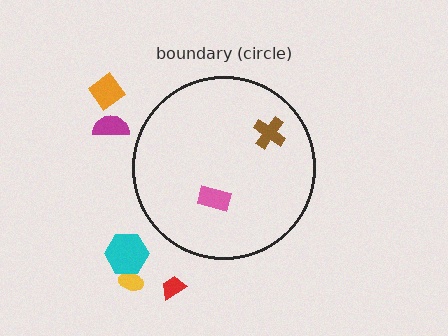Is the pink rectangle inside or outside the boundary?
Inside.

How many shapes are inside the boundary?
2 inside, 5 outside.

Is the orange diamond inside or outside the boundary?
Outside.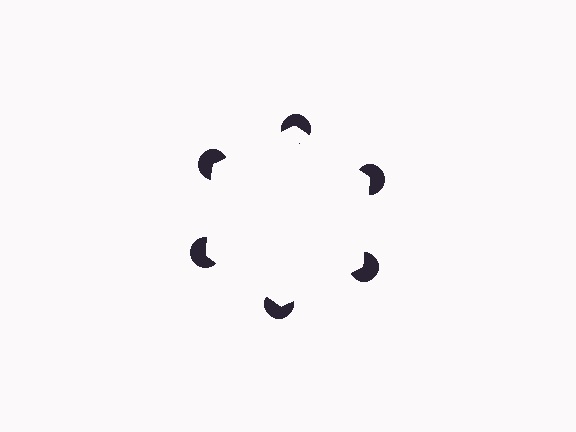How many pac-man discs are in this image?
There are 6 — one at each vertex of the illusory hexagon.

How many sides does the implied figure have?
6 sides.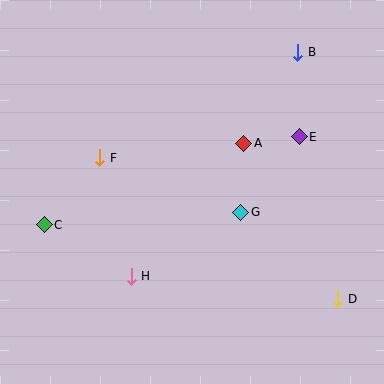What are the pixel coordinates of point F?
Point F is at (100, 158).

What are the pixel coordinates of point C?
Point C is at (44, 225).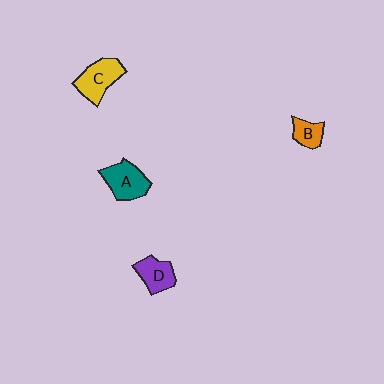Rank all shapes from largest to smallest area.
From largest to smallest: C (yellow), A (teal), D (purple), B (orange).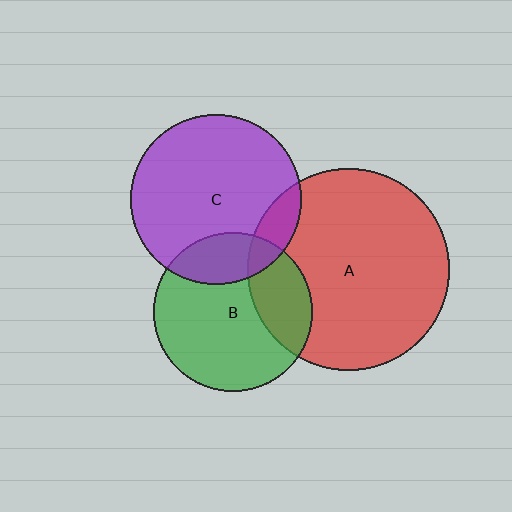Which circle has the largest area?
Circle A (red).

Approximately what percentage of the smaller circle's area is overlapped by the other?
Approximately 25%.